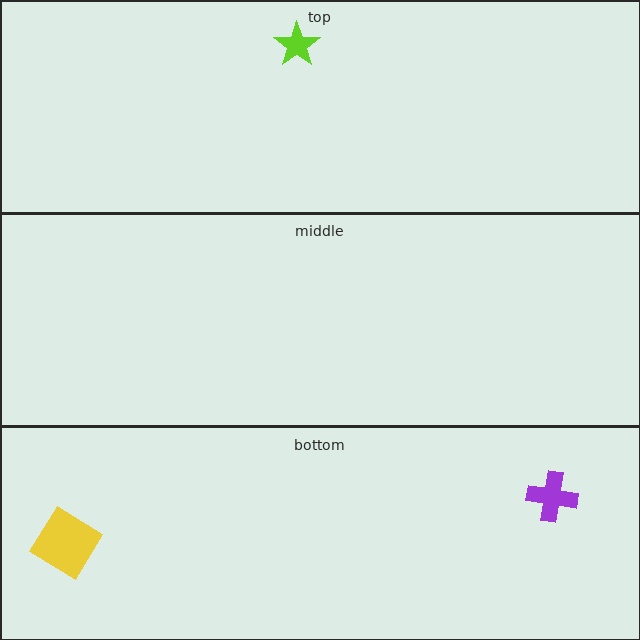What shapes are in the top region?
The lime star.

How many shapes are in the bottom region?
2.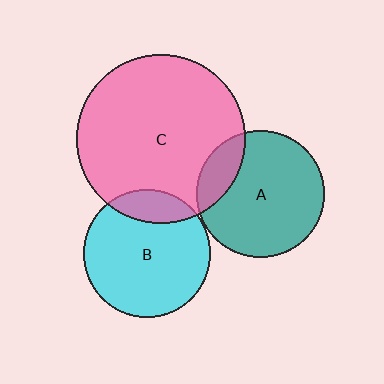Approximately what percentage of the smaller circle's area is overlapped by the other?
Approximately 15%.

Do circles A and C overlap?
Yes.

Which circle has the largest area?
Circle C (pink).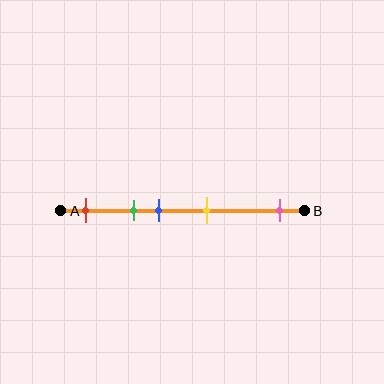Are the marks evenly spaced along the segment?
No, the marks are not evenly spaced.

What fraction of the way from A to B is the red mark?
The red mark is approximately 10% (0.1) of the way from A to B.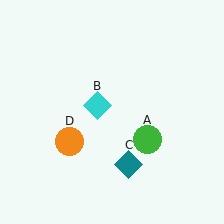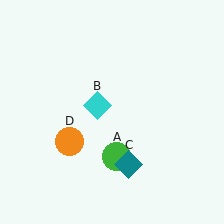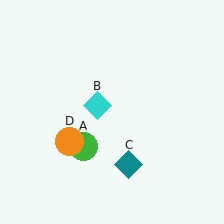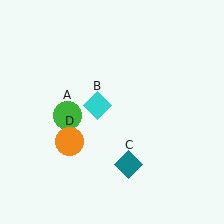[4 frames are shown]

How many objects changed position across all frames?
1 object changed position: green circle (object A).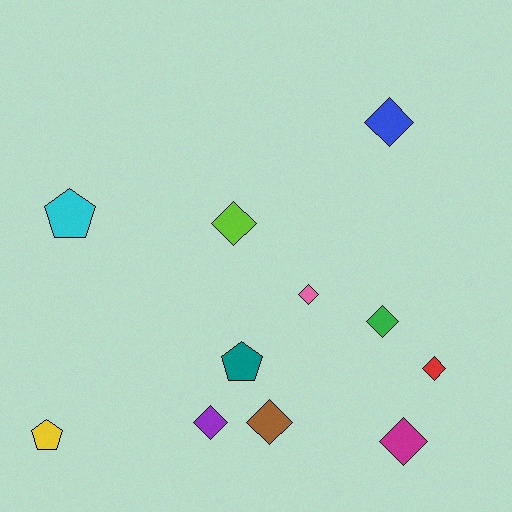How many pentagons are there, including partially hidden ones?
There are 3 pentagons.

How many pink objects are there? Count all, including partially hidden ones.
There is 1 pink object.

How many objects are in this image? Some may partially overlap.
There are 11 objects.